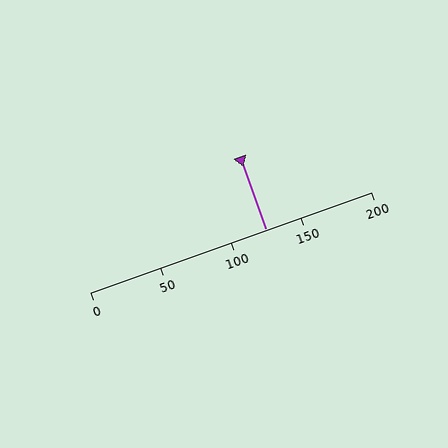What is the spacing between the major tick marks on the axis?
The major ticks are spaced 50 apart.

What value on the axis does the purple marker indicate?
The marker indicates approximately 125.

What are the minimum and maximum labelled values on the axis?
The axis runs from 0 to 200.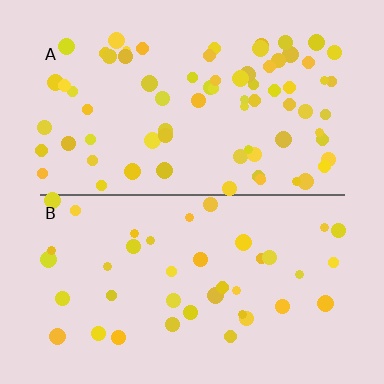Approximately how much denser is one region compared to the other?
Approximately 1.9× — region A over region B.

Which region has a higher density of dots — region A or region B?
A (the top).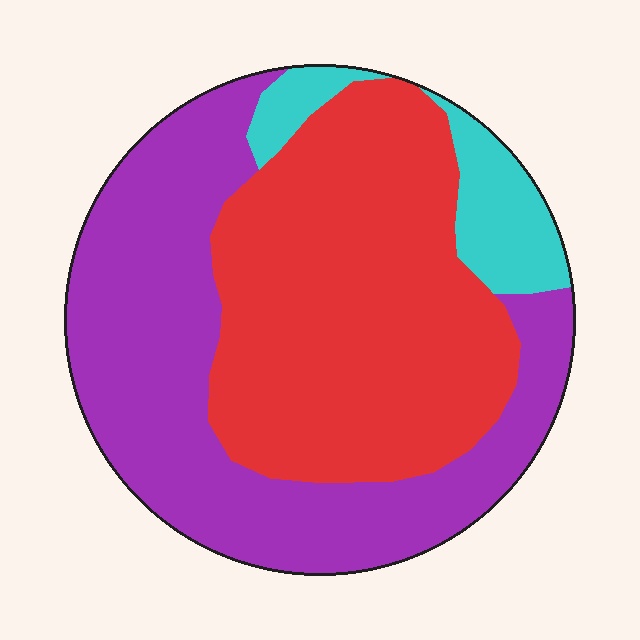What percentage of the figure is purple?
Purple covers 44% of the figure.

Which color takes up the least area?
Cyan, at roughly 10%.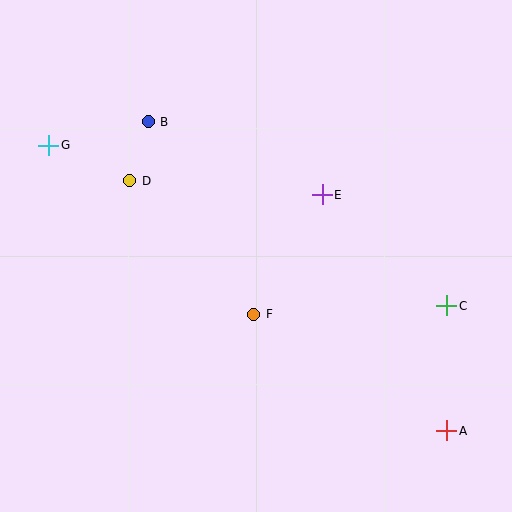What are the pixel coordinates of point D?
Point D is at (130, 181).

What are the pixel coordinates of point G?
Point G is at (49, 145).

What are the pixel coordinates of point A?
Point A is at (447, 431).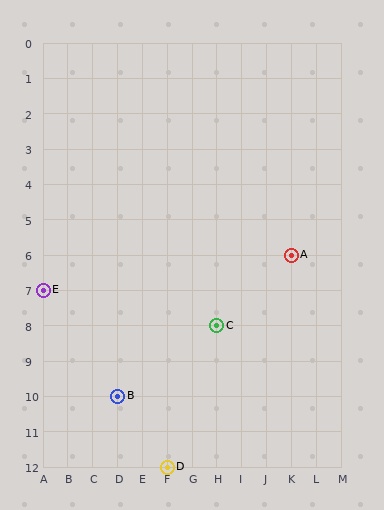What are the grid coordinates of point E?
Point E is at grid coordinates (A, 7).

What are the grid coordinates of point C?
Point C is at grid coordinates (H, 8).